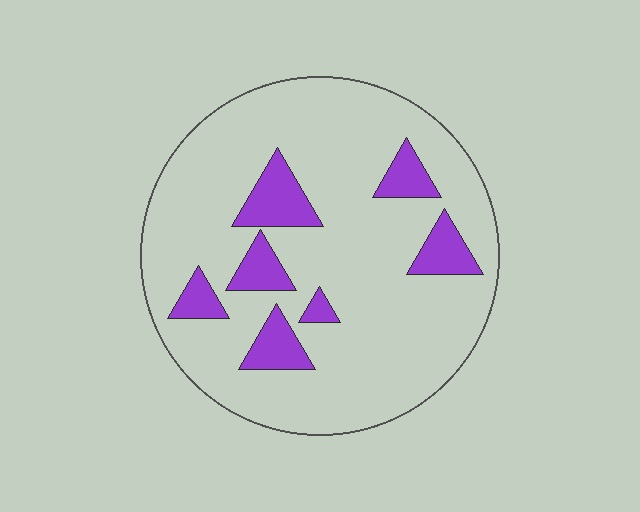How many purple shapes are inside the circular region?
7.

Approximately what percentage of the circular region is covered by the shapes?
Approximately 15%.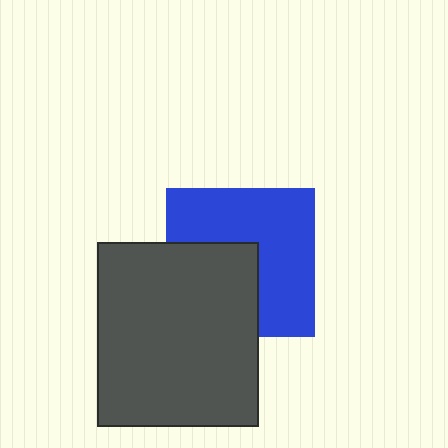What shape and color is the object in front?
The object in front is a dark gray rectangle.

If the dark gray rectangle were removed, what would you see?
You would see the complete blue square.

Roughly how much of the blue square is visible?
About half of it is visible (roughly 60%).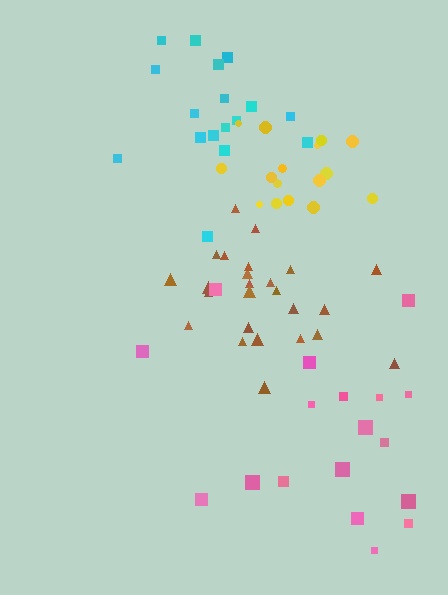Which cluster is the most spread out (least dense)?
Pink.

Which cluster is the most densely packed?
Yellow.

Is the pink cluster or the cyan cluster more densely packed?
Cyan.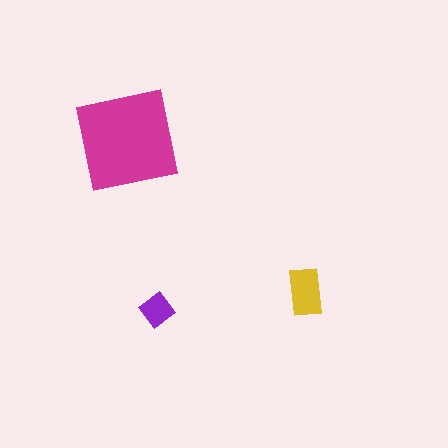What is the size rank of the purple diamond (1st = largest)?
3rd.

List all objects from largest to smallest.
The magenta square, the yellow rectangle, the purple diamond.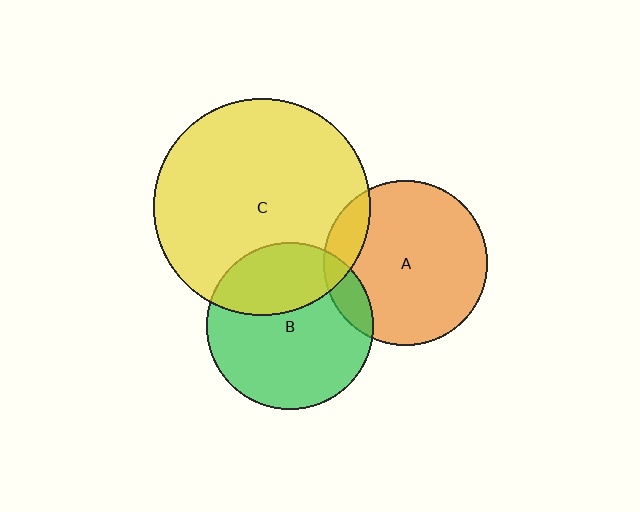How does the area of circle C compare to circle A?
Approximately 1.7 times.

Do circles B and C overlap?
Yes.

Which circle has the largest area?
Circle C (yellow).